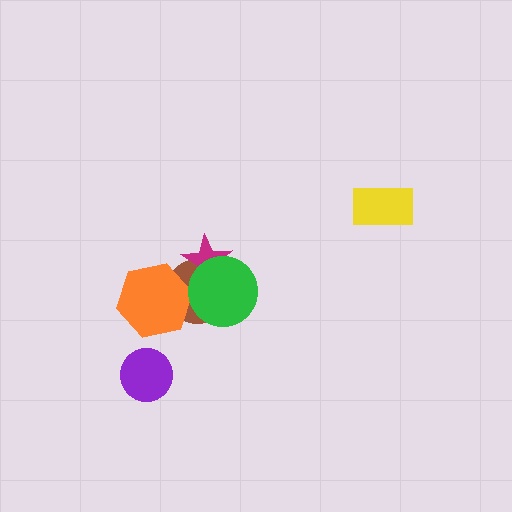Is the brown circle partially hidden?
Yes, it is partially covered by another shape.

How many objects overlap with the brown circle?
3 objects overlap with the brown circle.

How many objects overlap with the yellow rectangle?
0 objects overlap with the yellow rectangle.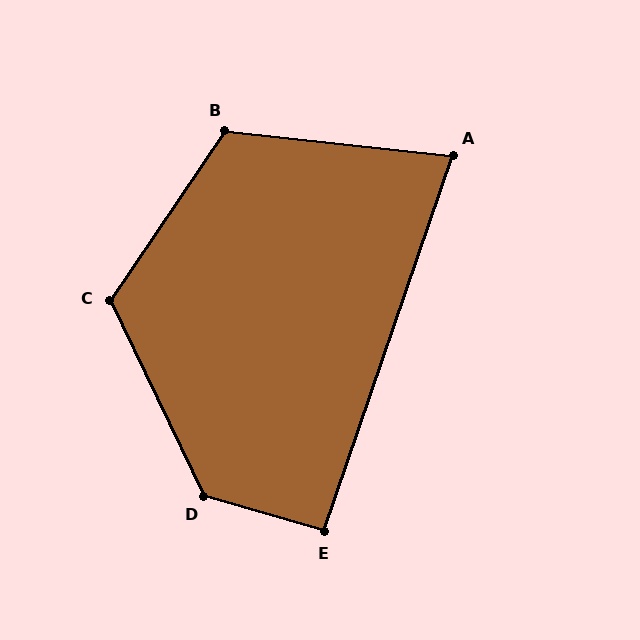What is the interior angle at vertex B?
Approximately 118 degrees (obtuse).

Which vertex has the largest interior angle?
D, at approximately 132 degrees.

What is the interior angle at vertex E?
Approximately 93 degrees (approximately right).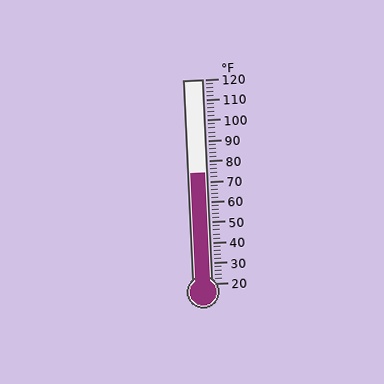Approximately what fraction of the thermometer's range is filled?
The thermometer is filled to approximately 55% of its range.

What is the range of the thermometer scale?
The thermometer scale ranges from 20°F to 120°F.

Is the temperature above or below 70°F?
The temperature is above 70°F.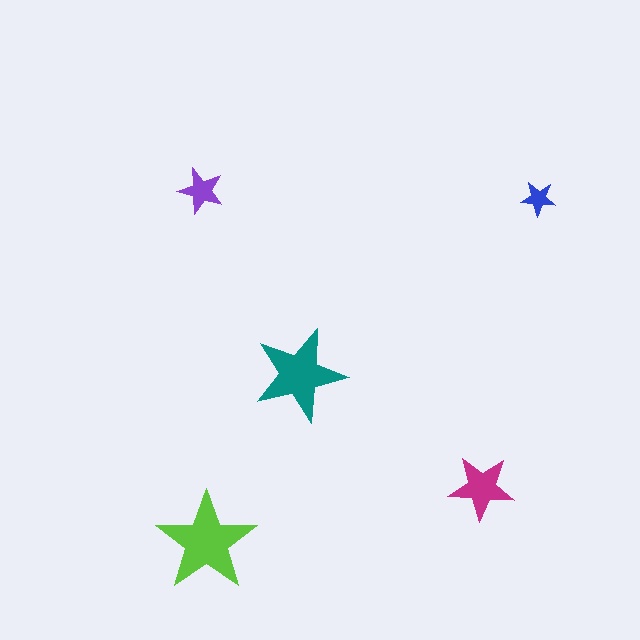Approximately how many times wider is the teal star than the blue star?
About 2.5 times wider.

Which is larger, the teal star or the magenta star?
The teal one.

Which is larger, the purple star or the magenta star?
The magenta one.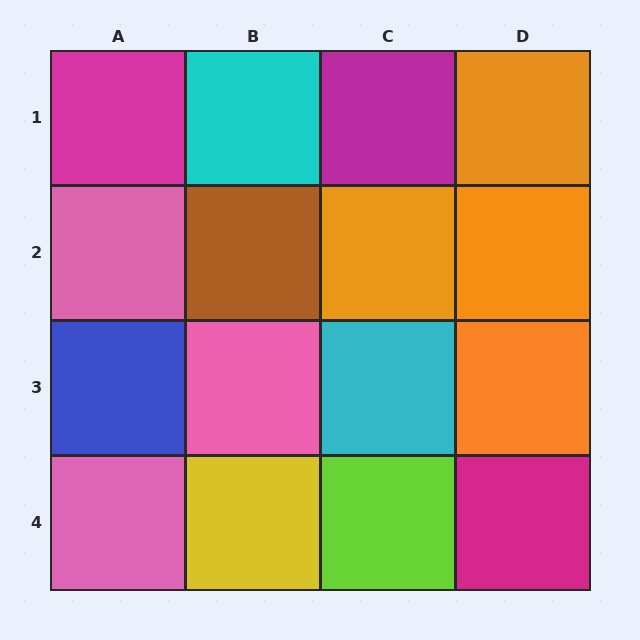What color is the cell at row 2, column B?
Brown.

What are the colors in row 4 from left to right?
Pink, yellow, lime, magenta.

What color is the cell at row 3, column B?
Pink.